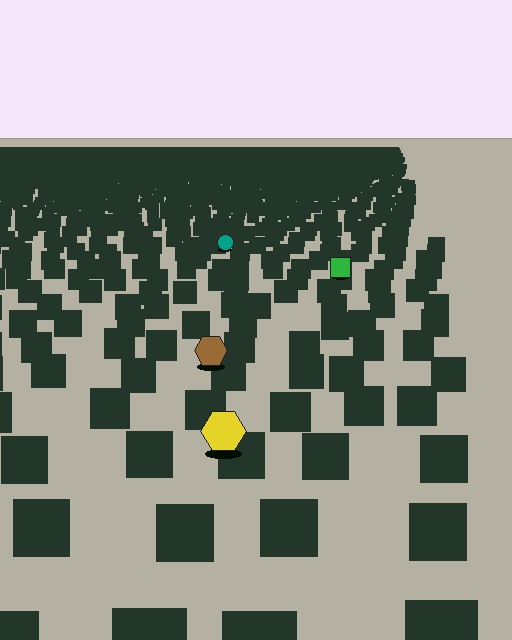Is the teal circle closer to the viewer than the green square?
No. The green square is closer — you can tell from the texture gradient: the ground texture is coarser near it.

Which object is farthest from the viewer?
The teal circle is farthest from the viewer. It appears smaller and the ground texture around it is denser.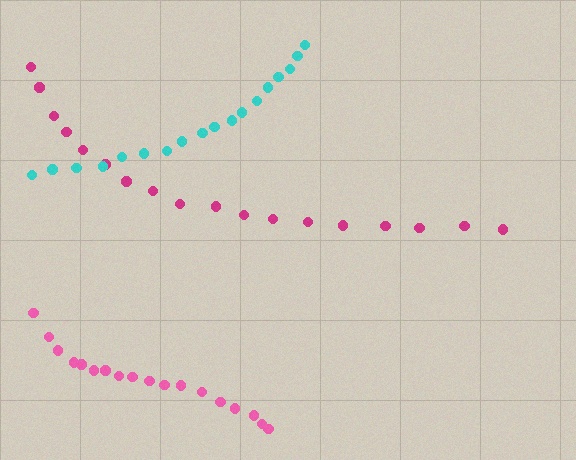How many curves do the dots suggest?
There are 3 distinct paths.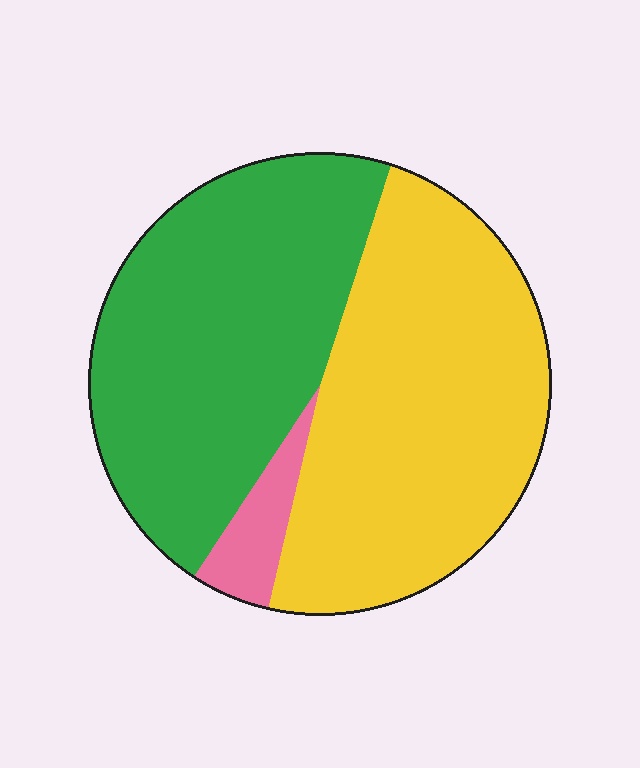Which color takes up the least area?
Pink, at roughly 5%.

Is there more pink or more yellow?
Yellow.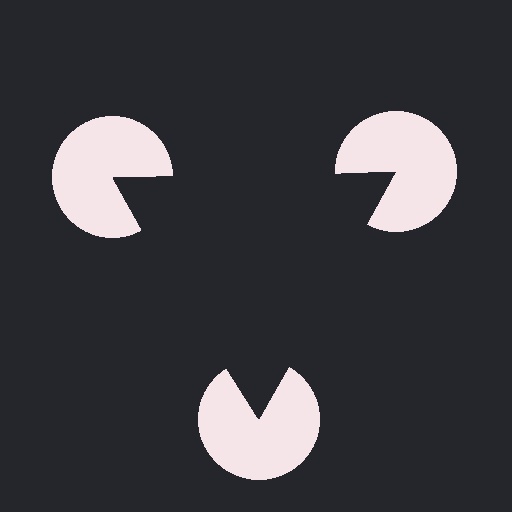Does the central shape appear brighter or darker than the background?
It typically appears slightly darker than the background, even though no actual brightness change is drawn.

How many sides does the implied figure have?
3 sides.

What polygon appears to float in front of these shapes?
An illusory triangle — its edges are inferred from the aligned wedge cuts in the pac-man discs, not physically drawn.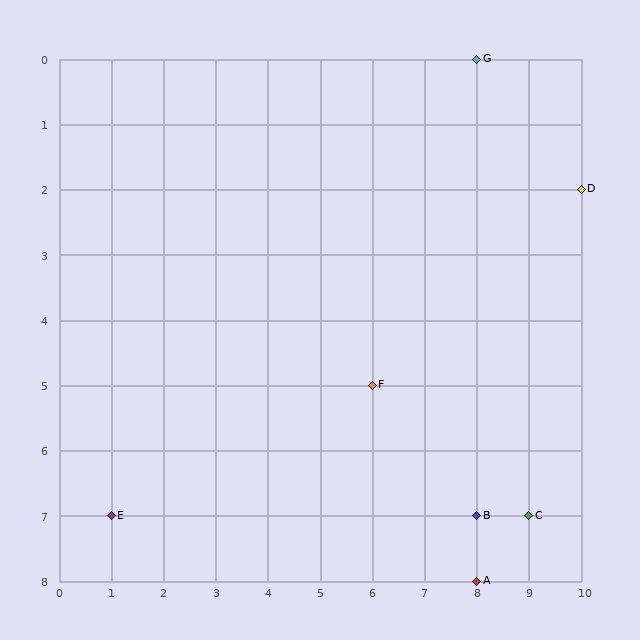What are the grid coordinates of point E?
Point E is at grid coordinates (1, 7).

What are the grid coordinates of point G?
Point G is at grid coordinates (8, 0).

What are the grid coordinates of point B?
Point B is at grid coordinates (8, 7).